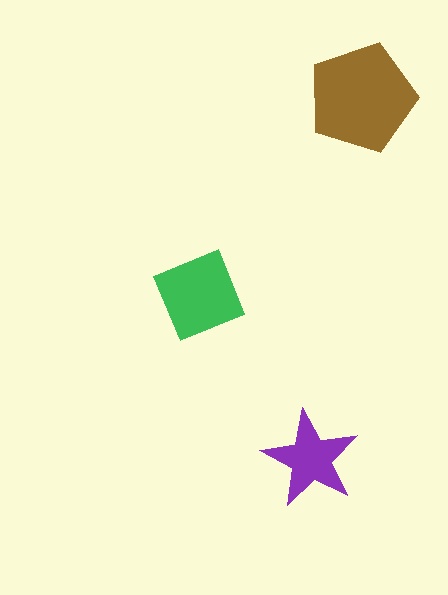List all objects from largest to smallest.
The brown pentagon, the green square, the purple star.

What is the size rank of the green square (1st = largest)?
2nd.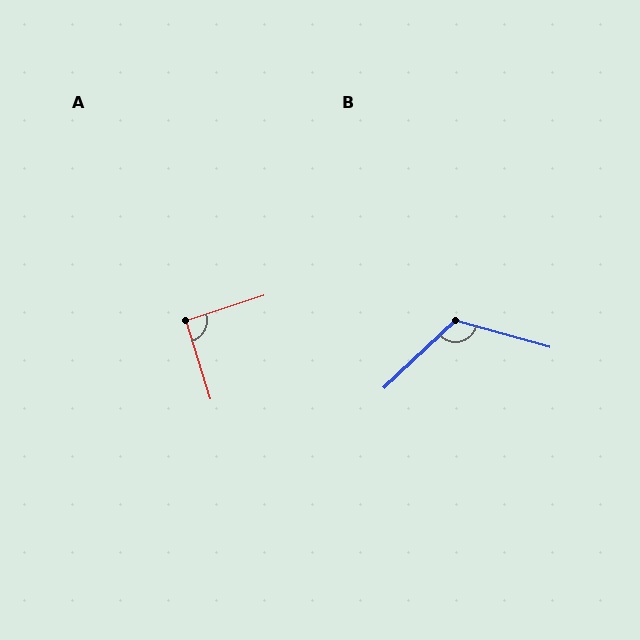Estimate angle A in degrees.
Approximately 90 degrees.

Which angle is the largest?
B, at approximately 121 degrees.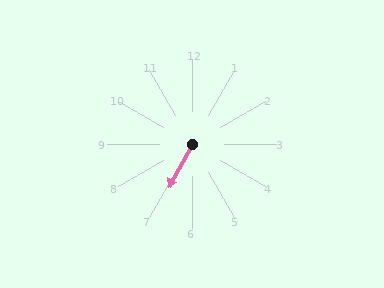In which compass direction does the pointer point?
Southwest.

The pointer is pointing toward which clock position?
Roughly 7 o'clock.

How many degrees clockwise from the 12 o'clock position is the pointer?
Approximately 209 degrees.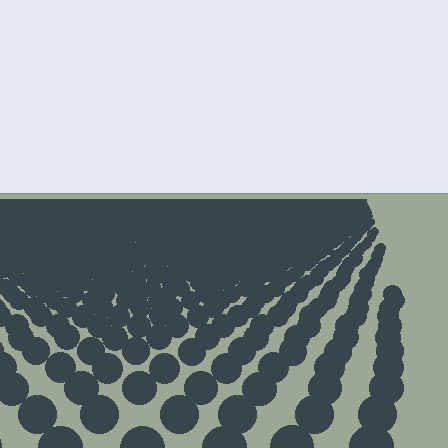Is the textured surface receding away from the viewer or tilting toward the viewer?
The surface is receding away from the viewer. Texture elements get smaller and denser toward the top.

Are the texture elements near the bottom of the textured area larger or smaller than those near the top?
Larger. Near the bottom, elements are closer to the viewer and appear at a bigger on-screen size.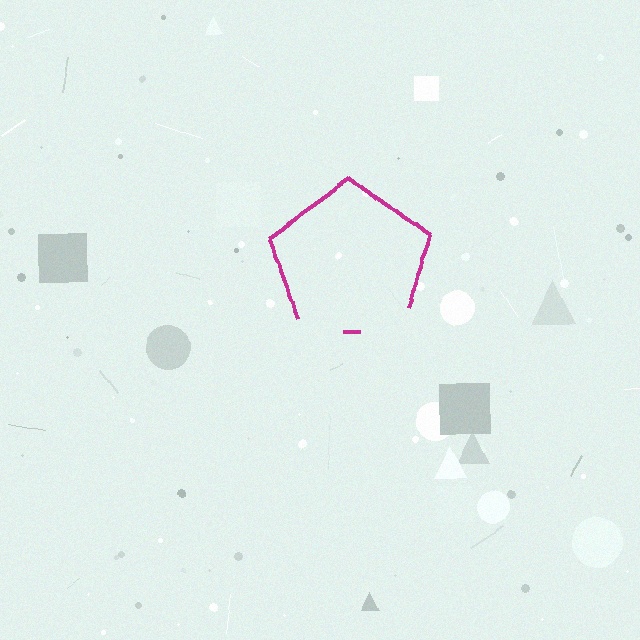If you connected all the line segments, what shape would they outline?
They would outline a pentagon.